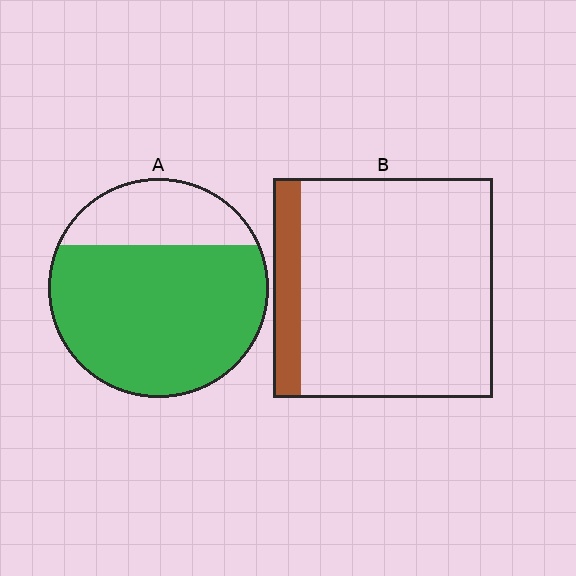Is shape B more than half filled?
No.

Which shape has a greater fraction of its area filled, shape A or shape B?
Shape A.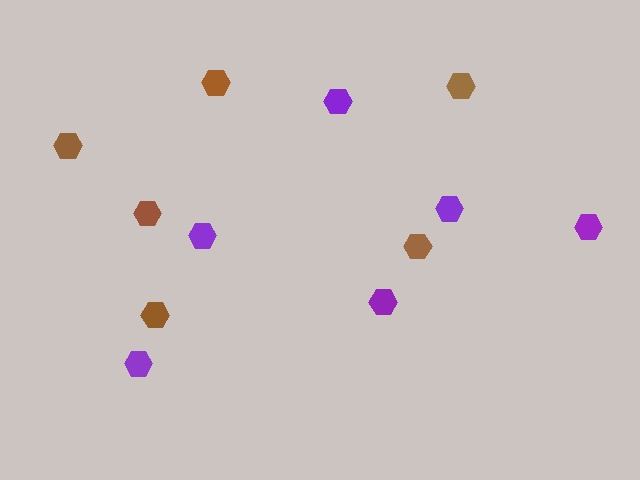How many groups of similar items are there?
There are 2 groups: one group of purple hexagons (6) and one group of brown hexagons (6).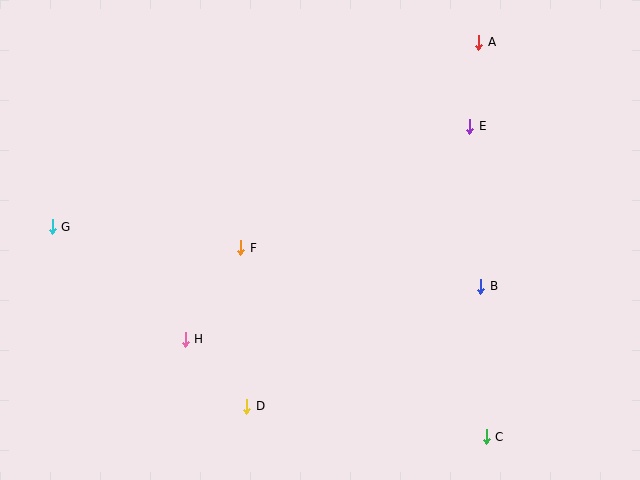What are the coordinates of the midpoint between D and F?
The midpoint between D and F is at (244, 327).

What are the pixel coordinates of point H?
Point H is at (185, 339).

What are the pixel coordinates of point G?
Point G is at (52, 227).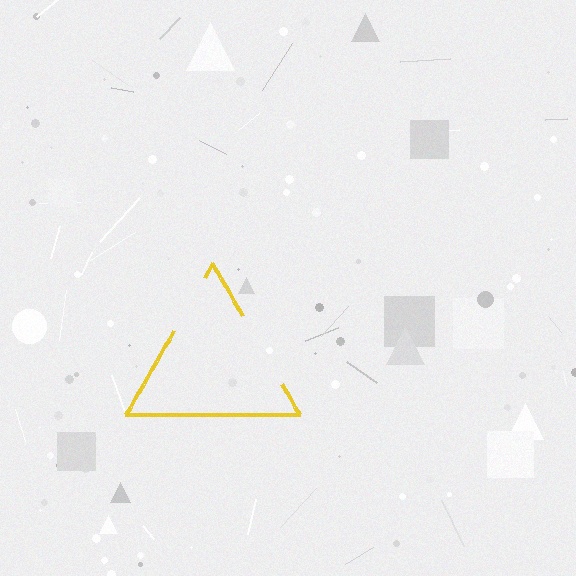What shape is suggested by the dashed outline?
The dashed outline suggests a triangle.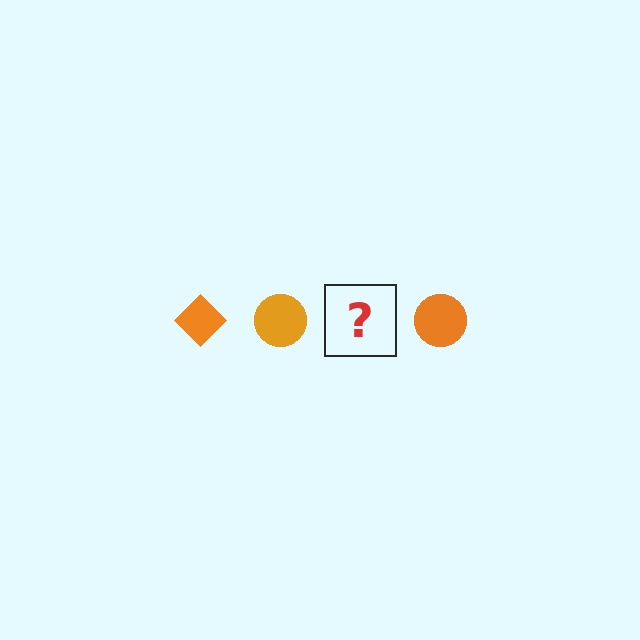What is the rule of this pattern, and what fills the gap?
The rule is that the pattern cycles through diamond, circle shapes in orange. The gap should be filled with an orange diamond.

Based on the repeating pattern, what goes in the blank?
The blank should be an orange diamond.